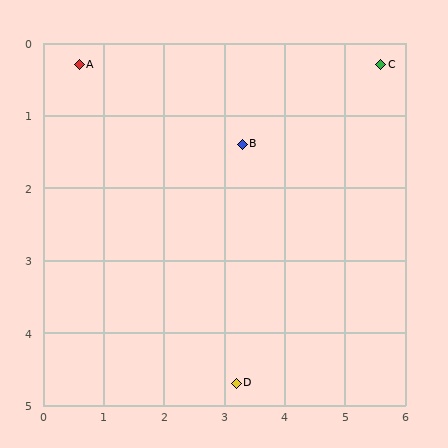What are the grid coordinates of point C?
Point C is at approximately (5.6, 0.3).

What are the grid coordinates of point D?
Point D is at approximately (3.2, 4.7).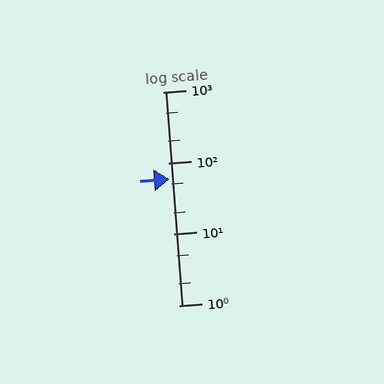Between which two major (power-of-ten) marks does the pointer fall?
The pointer is between 10 and 100.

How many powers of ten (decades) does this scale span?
The scale spans 3 decades, from 1 to 1000.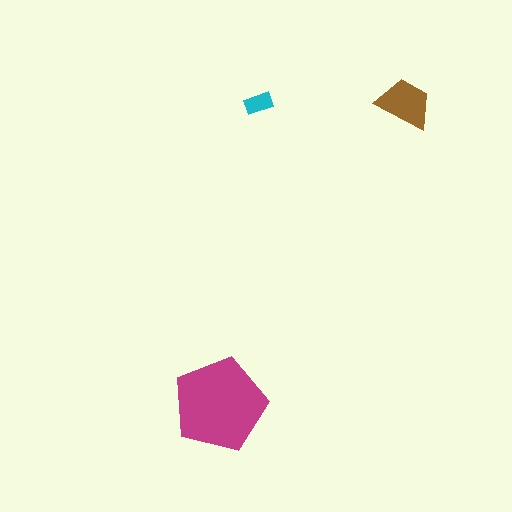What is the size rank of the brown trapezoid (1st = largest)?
2nd.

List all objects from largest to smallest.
The magenta pentagon, the brown trapezoid, the cyan rectangle.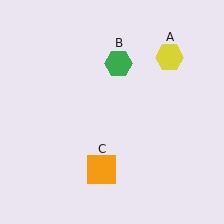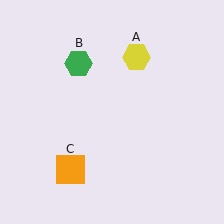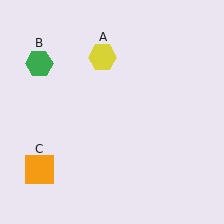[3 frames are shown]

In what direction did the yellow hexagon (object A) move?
The yellow hexagon (object A) moved left.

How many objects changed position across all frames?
3 objects changed position: yellow hexagon (object A), green hexagon (object B), orange square (object C).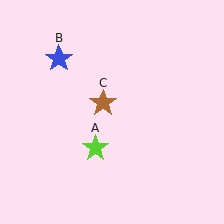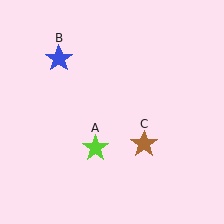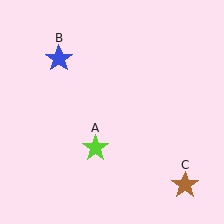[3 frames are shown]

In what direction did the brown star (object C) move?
The brown star (object C) moved down and to the right.